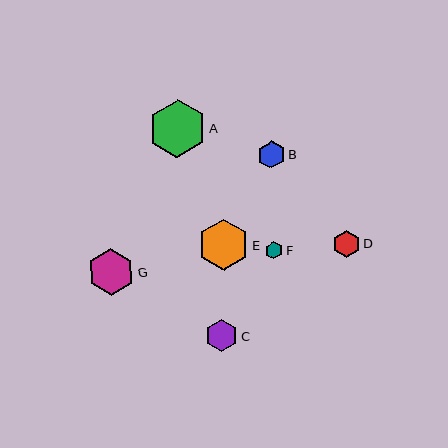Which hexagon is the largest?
Hexagon A is the largest with a size of approximately 58 pixels.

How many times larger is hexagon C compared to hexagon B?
Hexagon C is approximately 1.2 times the size of hexagon B.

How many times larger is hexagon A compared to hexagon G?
Hexagon A is approximately 1.2 times the size of hexagon G.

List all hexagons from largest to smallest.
From largest to smallest: A, E, G, C, D, B, F.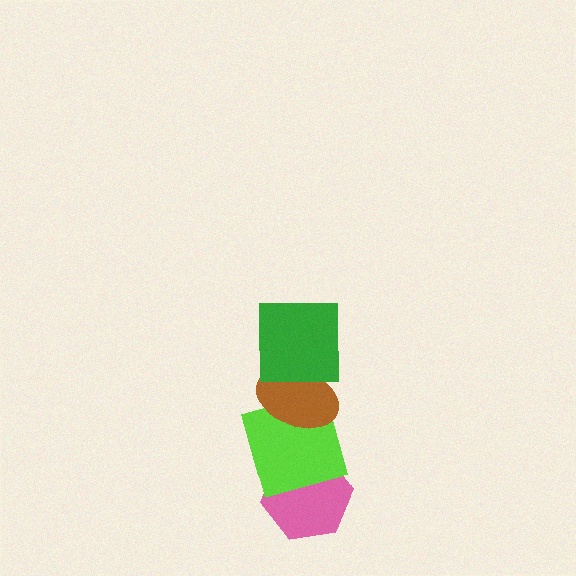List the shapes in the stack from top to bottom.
From top to bottom: the green square, the brown ellipse, the lime square, the pink hexagon.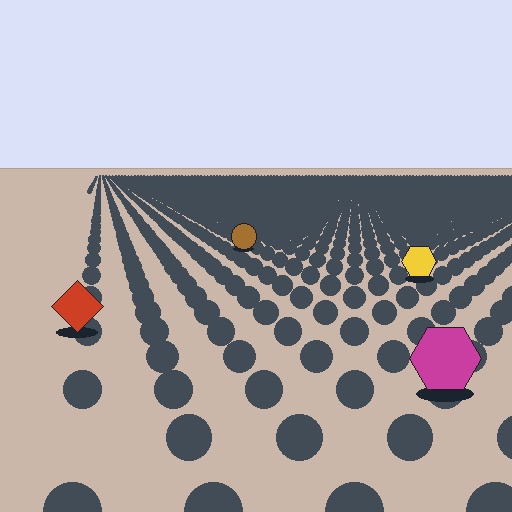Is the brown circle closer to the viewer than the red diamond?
No. The red diamond is closer — you can tell from the texture gradient: the ground texture is coarser near it.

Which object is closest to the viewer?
The magenta hexagon is closest. The texture marks near it are larger and more spread out.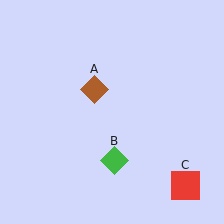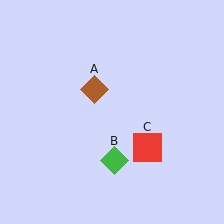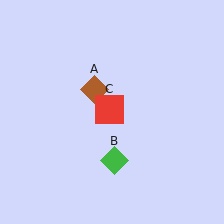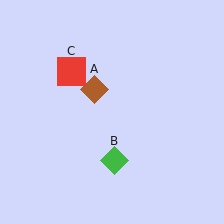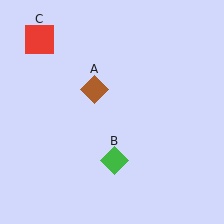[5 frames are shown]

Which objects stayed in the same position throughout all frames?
Brown diamond (object A) and green diamond (object B) remained stationary.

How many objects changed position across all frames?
1 object changed position: red square (object C).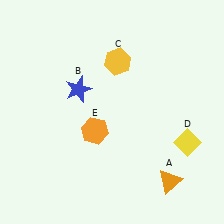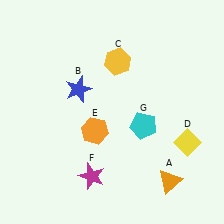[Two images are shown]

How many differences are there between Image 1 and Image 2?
There are 2 differences between the two images.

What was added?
A magenta star (F), a cyan pentagon (G) were added in Image 2.